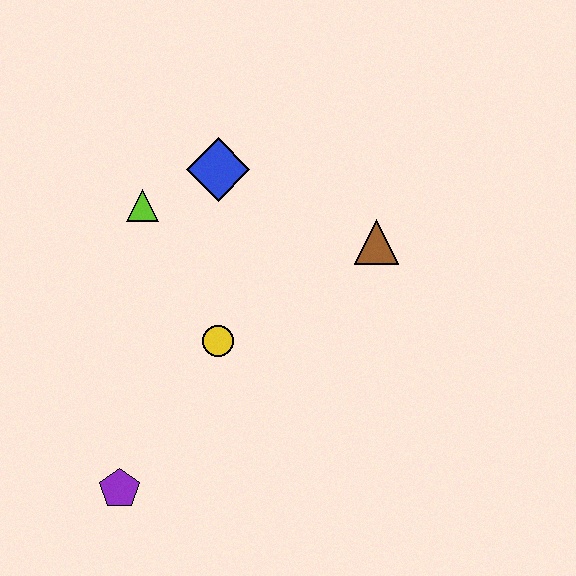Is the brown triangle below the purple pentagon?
No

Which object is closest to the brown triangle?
The blue diamond is closest to the brown triangle.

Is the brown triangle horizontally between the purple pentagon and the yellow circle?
No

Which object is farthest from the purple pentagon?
The brown triangle is farthest from the purple pentagon.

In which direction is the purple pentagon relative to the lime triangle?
The purple pentagon is below the lime triangle.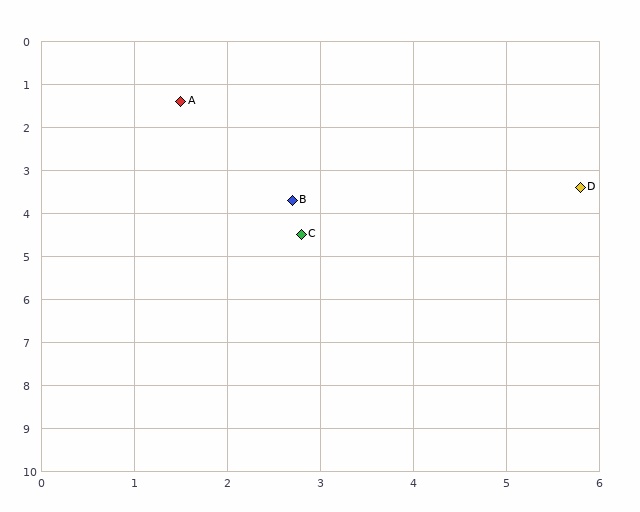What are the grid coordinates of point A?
Point A is at approximately (1.5, 1.4).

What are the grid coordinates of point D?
Point D is at approximately (5.8, 3.4).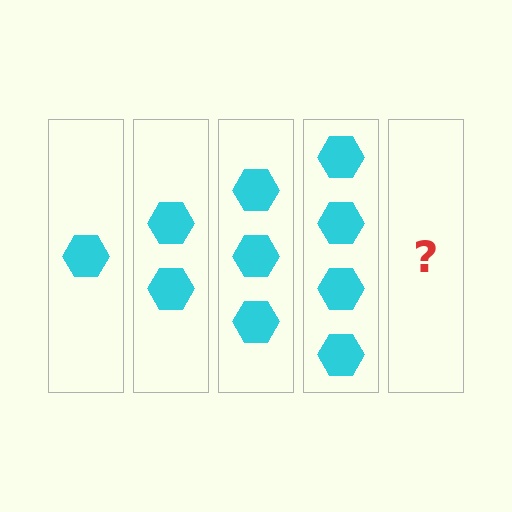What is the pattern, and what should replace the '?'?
The pattern is that each step adds one more hexagon. The '?' should be 5 hexagons.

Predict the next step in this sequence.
The next step is 5 hexagons.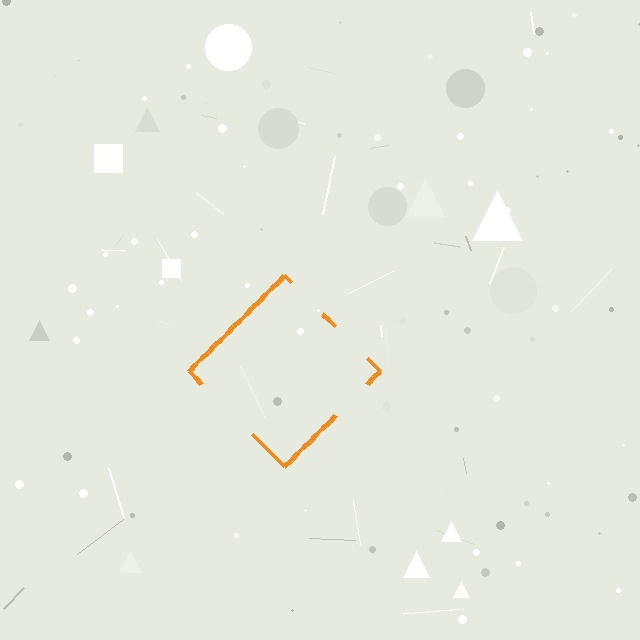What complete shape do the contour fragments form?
The contour fragments form a diamond.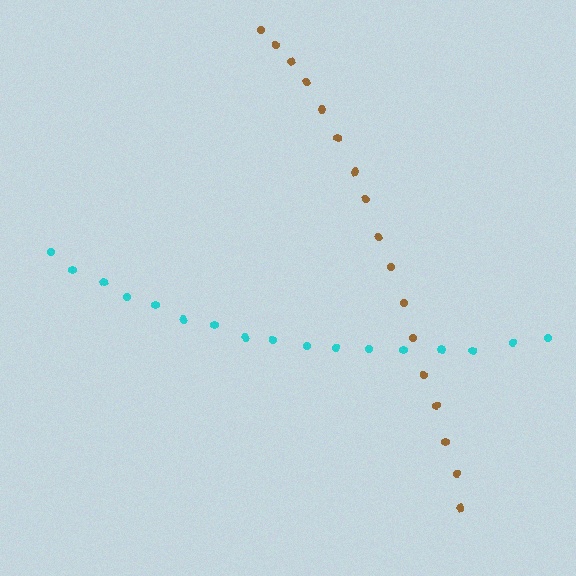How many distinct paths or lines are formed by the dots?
There are 2 distinct paths.